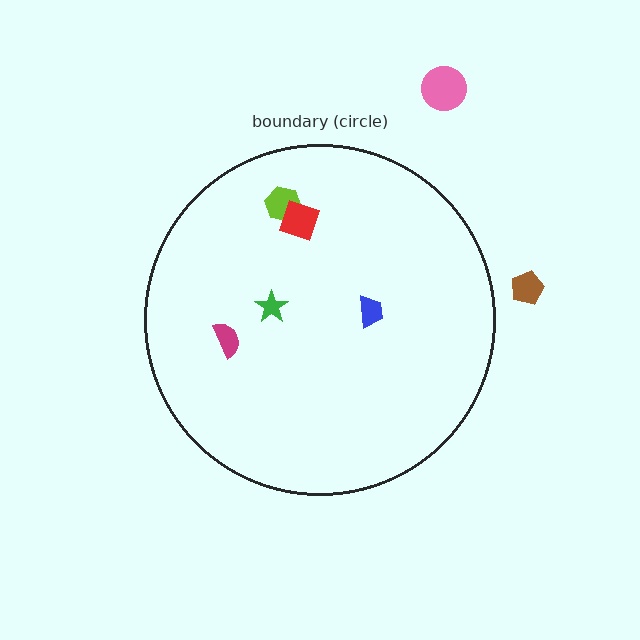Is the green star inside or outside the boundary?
Inside.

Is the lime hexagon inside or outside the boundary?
Inside.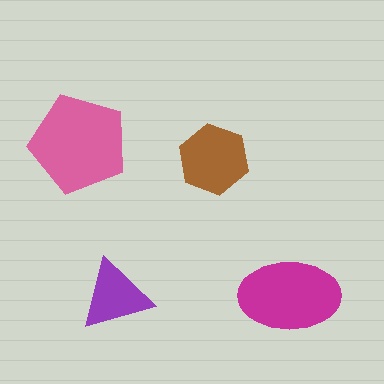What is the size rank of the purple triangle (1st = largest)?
4th.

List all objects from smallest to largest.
The purple triangle, the brown hexagon, the magenta ellipse, the pink pentagon.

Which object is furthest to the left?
The pink pentagon is leftmost.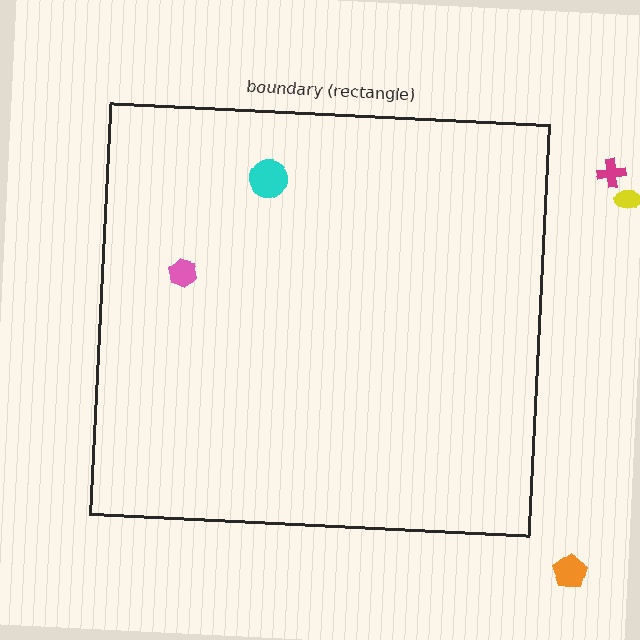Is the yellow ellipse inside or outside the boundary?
Outside.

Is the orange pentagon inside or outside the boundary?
Outside.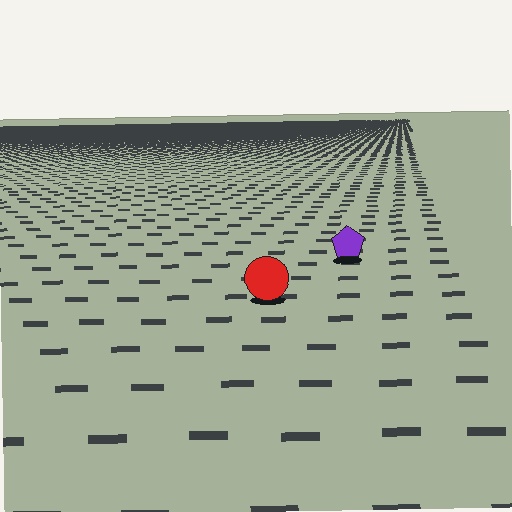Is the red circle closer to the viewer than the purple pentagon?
Yes. The red circle is closer — you can tell from the texture gradient: the ground texture is coarser near it.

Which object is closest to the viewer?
The red circle is closest. The texture marks near it are larger and more spread out.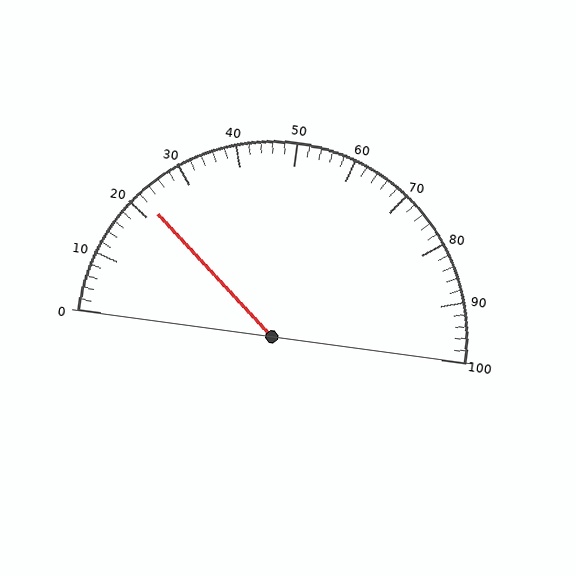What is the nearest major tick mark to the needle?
The nearest major tick mark is 20.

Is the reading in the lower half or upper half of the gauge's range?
The reading is in the lower half of the range (0 to 100).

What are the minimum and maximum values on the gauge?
The gauge ranges from 0 to 100.